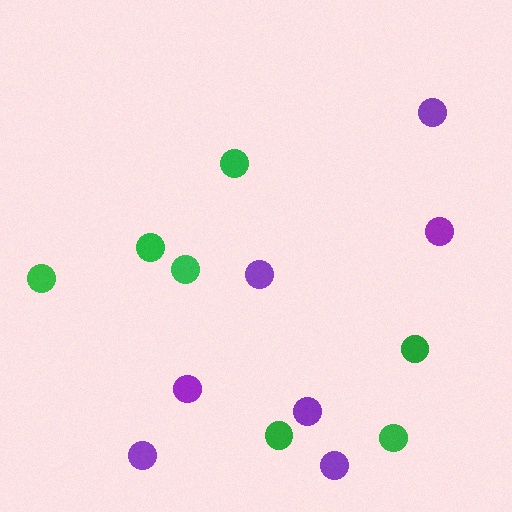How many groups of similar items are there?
There are 2 groups: one group of purple circles (7) and one group of green circles (7).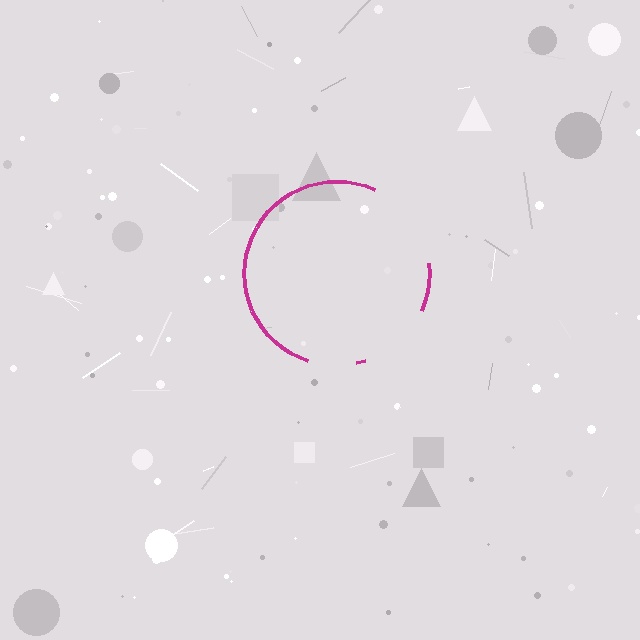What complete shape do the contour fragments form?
The contour fragments form a circle.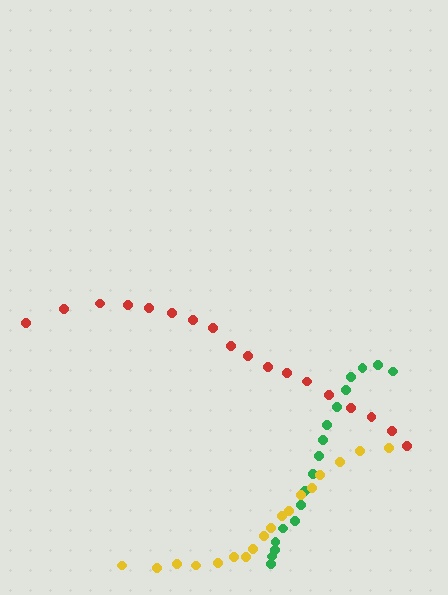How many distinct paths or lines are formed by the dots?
There are 3 distinct paths.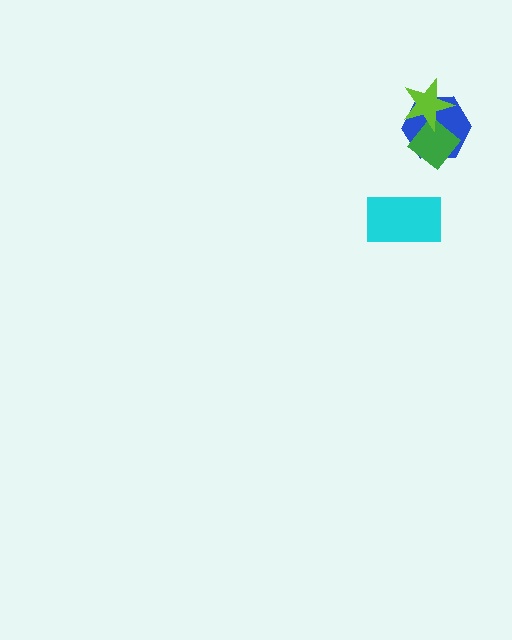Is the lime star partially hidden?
No, no other shape covers it.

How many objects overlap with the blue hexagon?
2 objects overlap with the blue hexagon.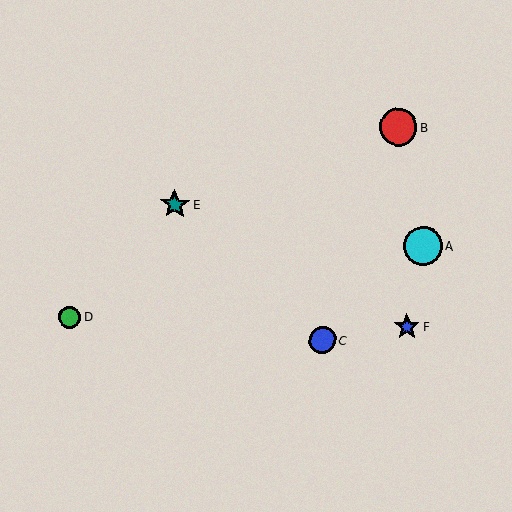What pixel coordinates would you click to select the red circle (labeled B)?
Click at (398, 127) to select the red circle B.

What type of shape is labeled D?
Shape D is a green circle.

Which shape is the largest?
The cyan circle (labeled A) is the largest.